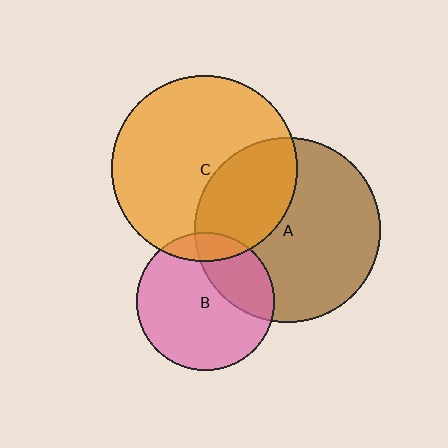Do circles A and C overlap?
Yes.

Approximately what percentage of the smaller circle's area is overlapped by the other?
Approximately 35%.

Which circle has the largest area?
Circle C (orange).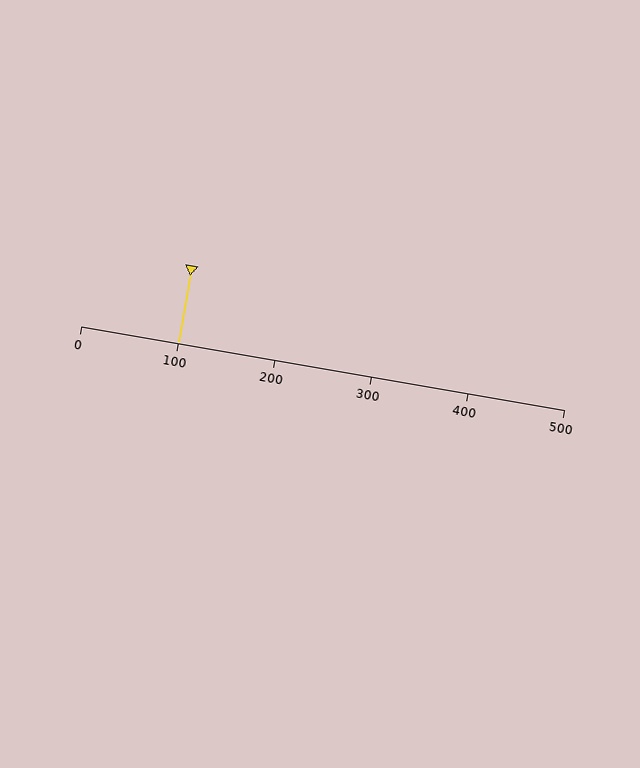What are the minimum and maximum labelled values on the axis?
The axis runs from 0 to 500.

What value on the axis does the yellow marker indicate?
The marker indicates approximately 100.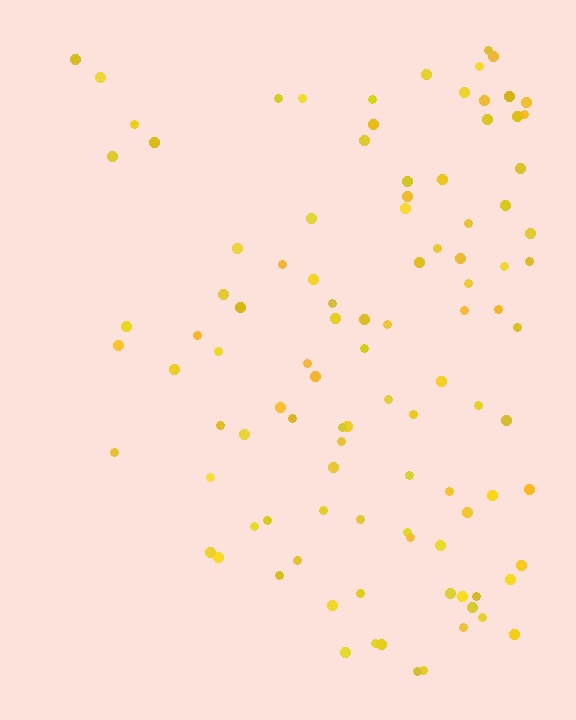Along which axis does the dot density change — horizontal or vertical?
Horizontal.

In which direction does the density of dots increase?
From left to right, with the right side densest.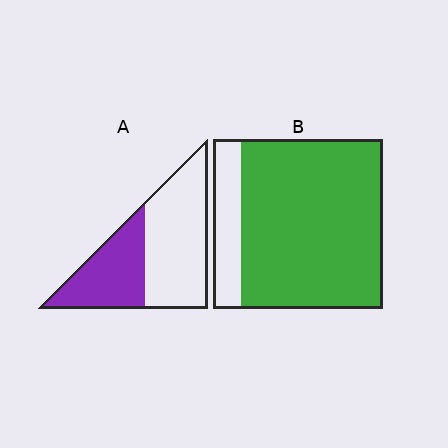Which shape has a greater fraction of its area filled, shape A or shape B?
Shape B.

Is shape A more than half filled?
No.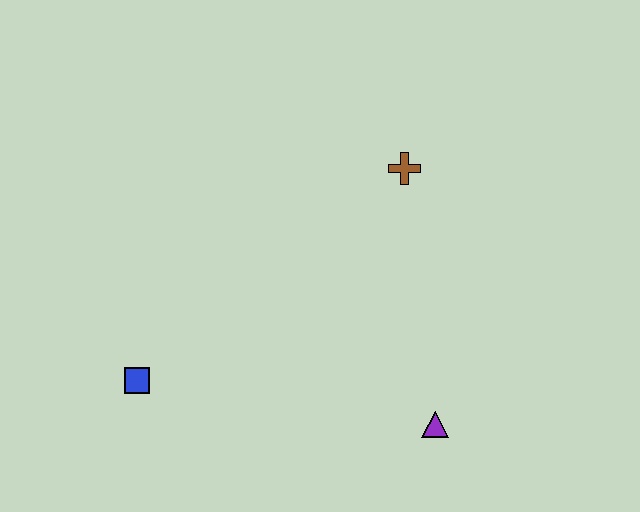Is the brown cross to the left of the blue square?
No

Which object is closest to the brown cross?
The purple triangle is closest to the brown cross.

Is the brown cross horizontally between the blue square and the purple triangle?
Yes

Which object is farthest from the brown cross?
The blue square is farthest from the brown cross.